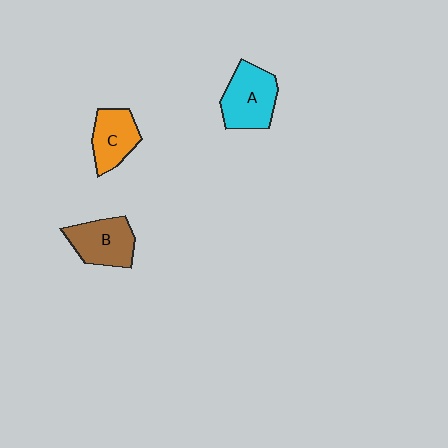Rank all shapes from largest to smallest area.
From largest to smallest: A (cyan), B (brown), C (orange).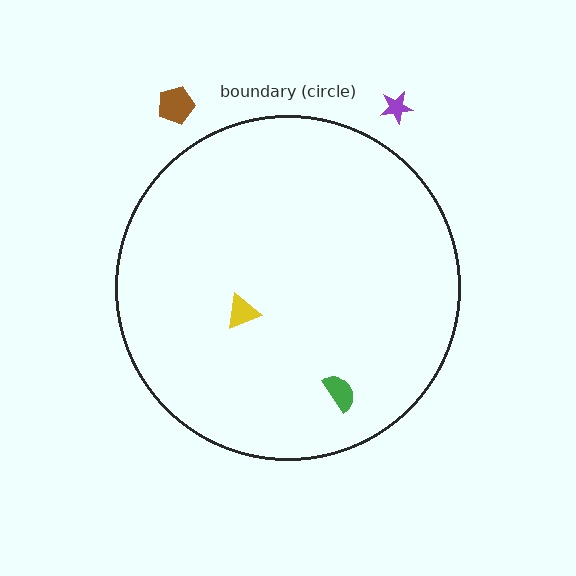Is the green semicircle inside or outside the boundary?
Inside.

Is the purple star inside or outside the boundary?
Outside.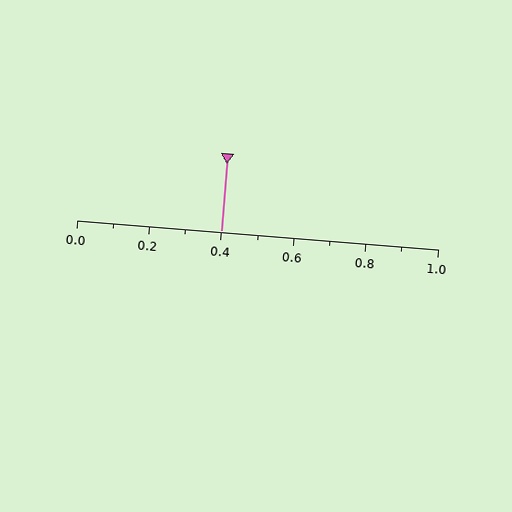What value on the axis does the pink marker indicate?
The marker indicates approximately 0.4.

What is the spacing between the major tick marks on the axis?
The major ticks are spaced 0.2 apart.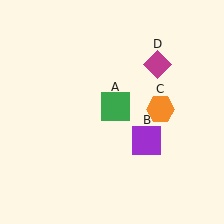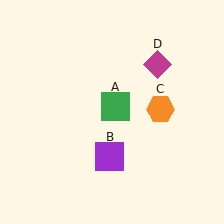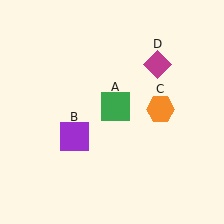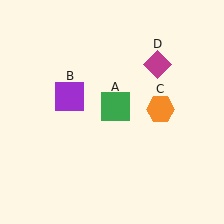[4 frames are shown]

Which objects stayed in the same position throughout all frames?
Green square (object A) and orange hexagon (object C) and magenta diamond (object D) remained stationary.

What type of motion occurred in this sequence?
The purple square (object B) rotated clockwise around the center of the scene.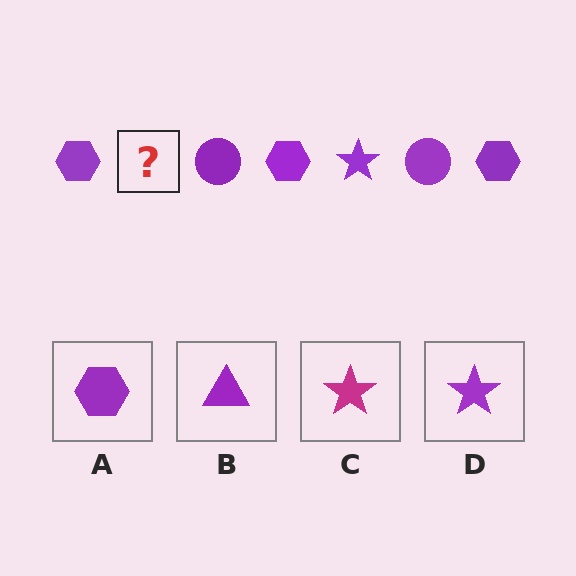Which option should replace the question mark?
Option D.